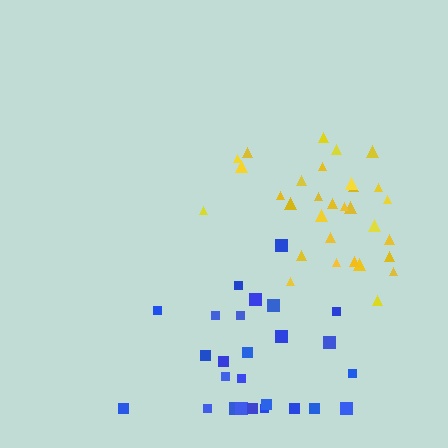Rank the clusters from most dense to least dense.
yellow, blue.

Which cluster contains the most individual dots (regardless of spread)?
Yellow (32).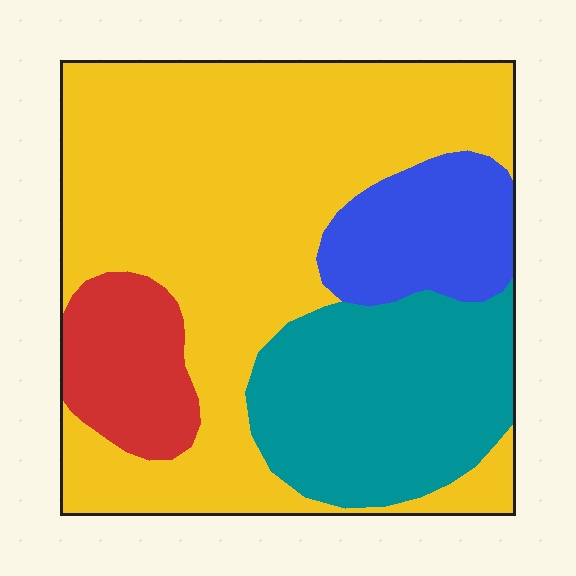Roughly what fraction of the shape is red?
Red covers 10% of the shape.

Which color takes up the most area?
Yellow, at roughly 55%.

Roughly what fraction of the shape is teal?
Teal takes up between a sixth and a third of the shape.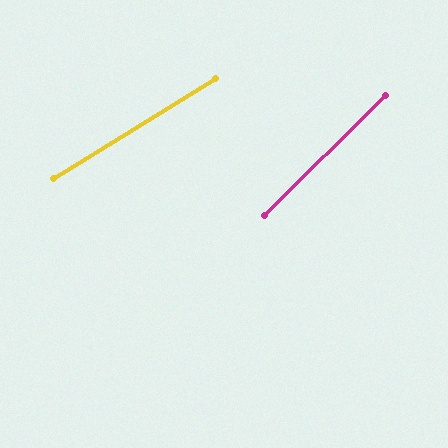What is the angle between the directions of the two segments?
Approximately 13 degrees.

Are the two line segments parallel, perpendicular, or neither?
Neither parallel nor perpendicular — they differ by about 13°.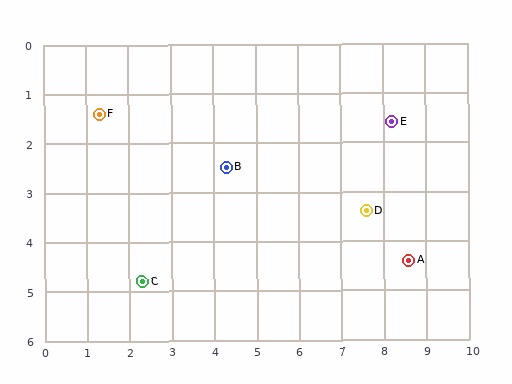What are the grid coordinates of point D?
Point D is at approximately (7.6, 3.4).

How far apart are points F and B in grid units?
Points F and B are about 3.2 grid units apart.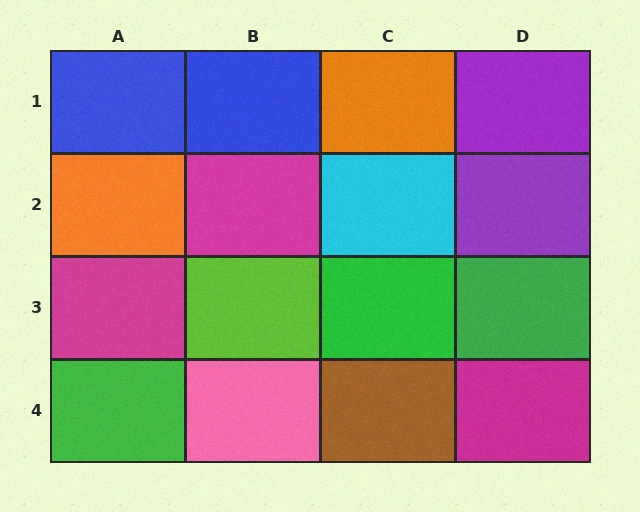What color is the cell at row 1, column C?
Orange.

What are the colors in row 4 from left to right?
Green, pink, brown, magenta.